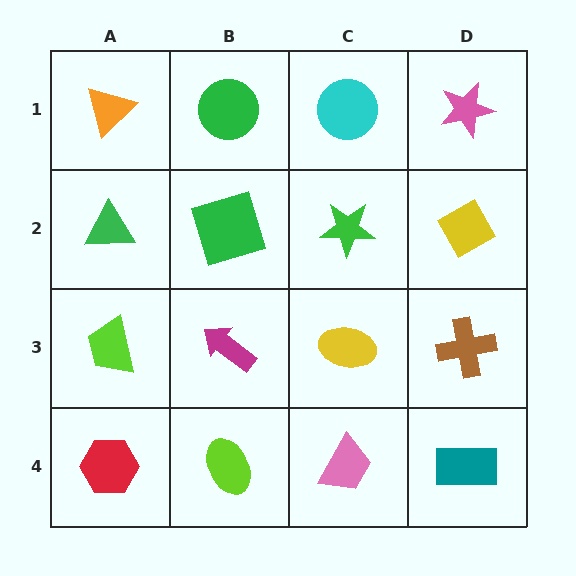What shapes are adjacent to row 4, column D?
A brown cross (row 3, column D), a pink trapezoid (row 4, column C).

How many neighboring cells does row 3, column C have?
4.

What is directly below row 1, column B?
A green square.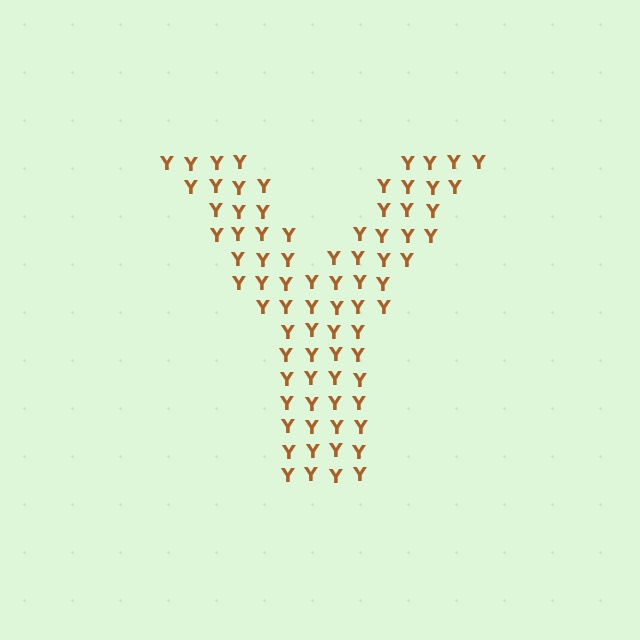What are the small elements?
The small elements are letter Y's.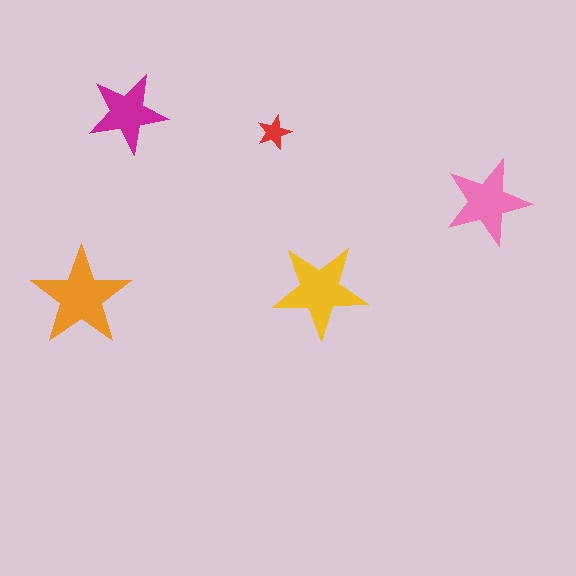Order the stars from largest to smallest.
the orange one, the yellow one, the pink one, the magenta one, the red one.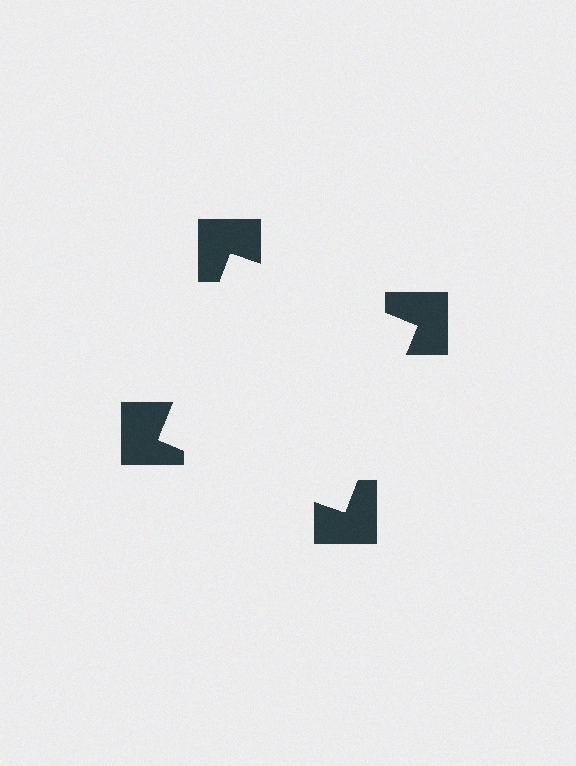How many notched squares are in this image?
There are 4 — one at each vertex of the illusory square.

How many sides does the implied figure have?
4 sides.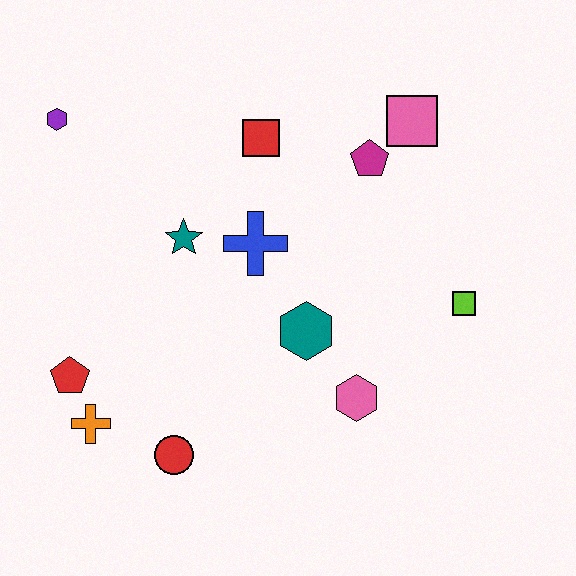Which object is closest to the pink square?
The magenta pentagon is closest to the pink square.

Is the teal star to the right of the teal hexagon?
No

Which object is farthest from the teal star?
The lime square is farthest from the teal star.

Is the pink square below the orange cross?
No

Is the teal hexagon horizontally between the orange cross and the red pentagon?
No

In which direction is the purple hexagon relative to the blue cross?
The purple hexagon is to the left of the blue cross.